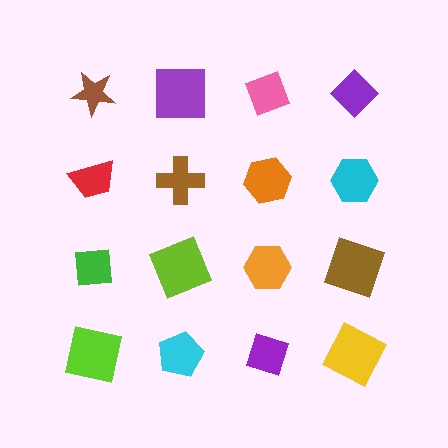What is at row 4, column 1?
A lime square.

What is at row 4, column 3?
A purple diamond.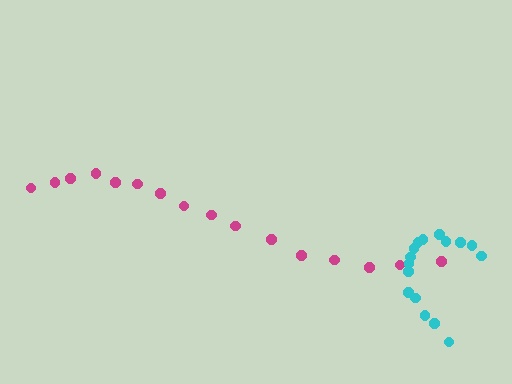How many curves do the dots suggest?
There are 2 distinct paths.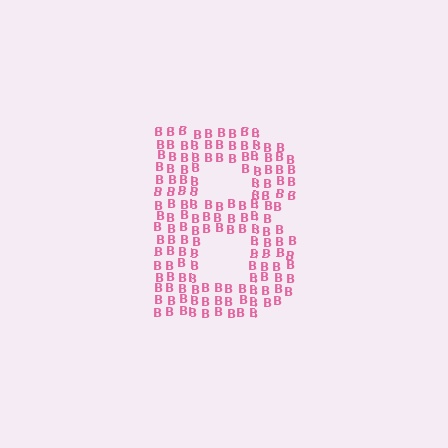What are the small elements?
The small elements are letter B's.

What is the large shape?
The large shape is the letter B.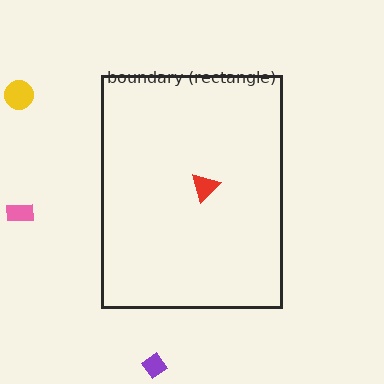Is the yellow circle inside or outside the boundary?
Outside.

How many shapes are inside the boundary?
1 inside, 3 outside.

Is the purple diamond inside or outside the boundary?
Outside.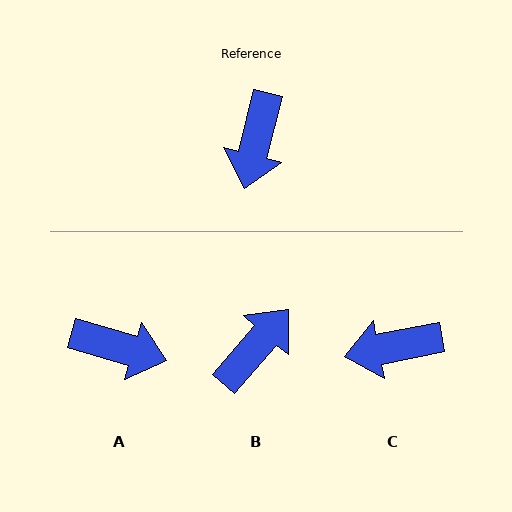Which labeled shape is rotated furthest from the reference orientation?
B, about 153 degrees away.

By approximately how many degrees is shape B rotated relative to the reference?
Approximately 153 degrees counter-clockwise.